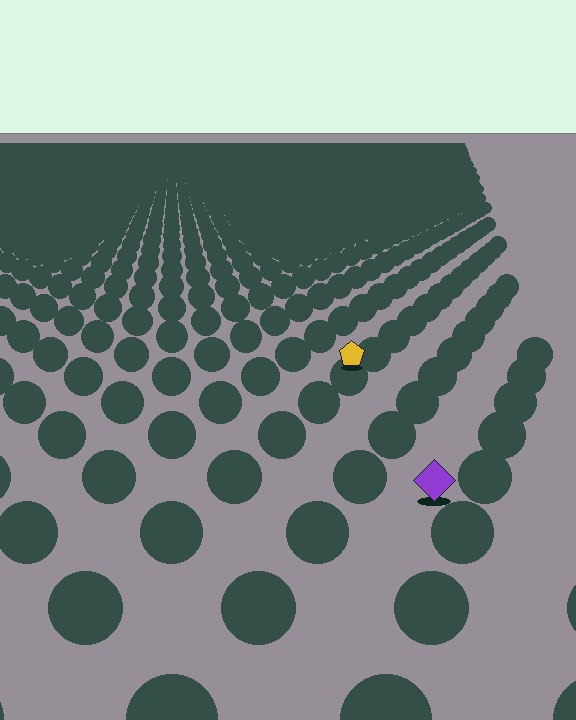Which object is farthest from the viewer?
The yellow pentagon is farthest from the viewer. It appears smaller and the ground texture around it is denser.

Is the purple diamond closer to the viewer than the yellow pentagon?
Yes. The purple diamond is closer — you can tell from the texture gradient: the ground texture is coarser near it.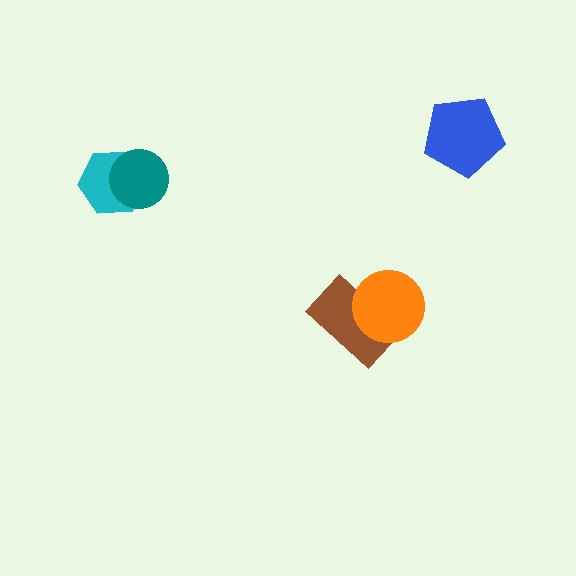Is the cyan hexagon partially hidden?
Yes, it is partially covered by another shape.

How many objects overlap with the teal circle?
1 object overlaps with the teal circle.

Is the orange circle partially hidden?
No, no other shape covers it.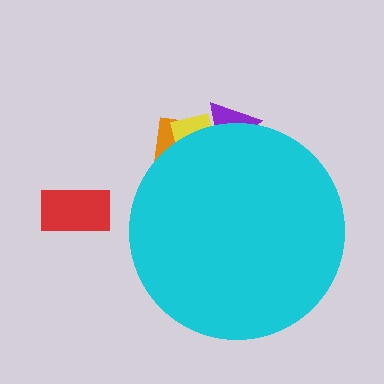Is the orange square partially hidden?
Yes, the orange square is partially hidden behind the cyan circle.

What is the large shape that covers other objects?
A cyan circle.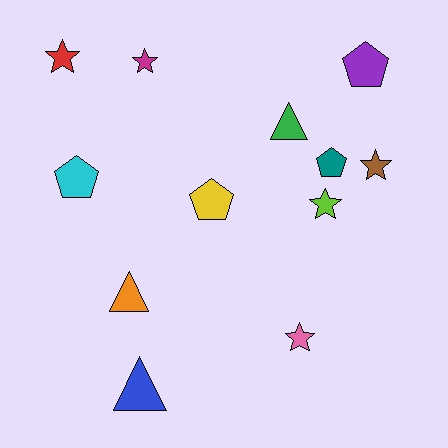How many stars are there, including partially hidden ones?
There are 5 stars.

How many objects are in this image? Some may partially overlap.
There are 12 objects.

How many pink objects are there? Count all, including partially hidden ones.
There is 1 pink object.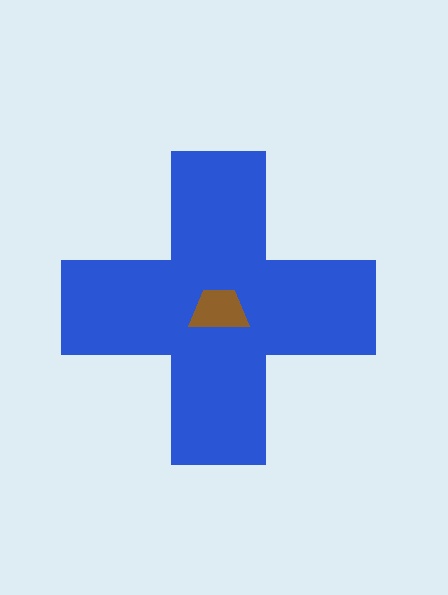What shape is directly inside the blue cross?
The brown trapezoid.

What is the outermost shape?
The blue cross.